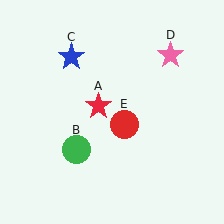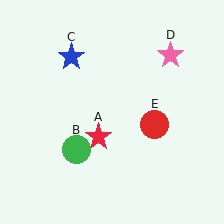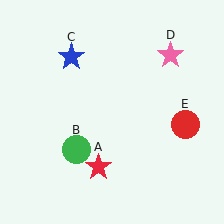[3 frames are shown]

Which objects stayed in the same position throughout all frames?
Green circle (object B) and blue star (object C) and pink star (object D) remained stationary.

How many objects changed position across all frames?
2 objects changed position: red star (object A), red circle (object E).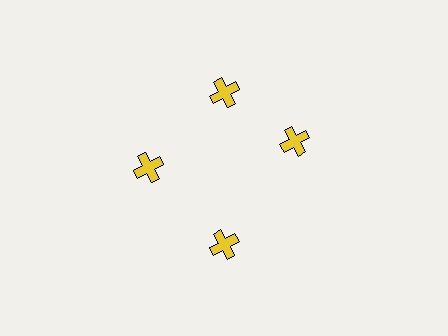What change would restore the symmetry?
The symmetry would be restored by rotating it back into even spacing with its neighbors so that all 4 crosses sit at equal angles and equal distance from the center.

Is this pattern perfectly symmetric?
No. The 4 yellow crosses are arranged in a ring, but one element near the 3 o'clock position is rotated out of alignment along the ring, breaking the 4-fold rotational symmetry.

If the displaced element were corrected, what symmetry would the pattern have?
It would have 4-fold rotational symmetry — the pattern would map onto itself every 90 degrees.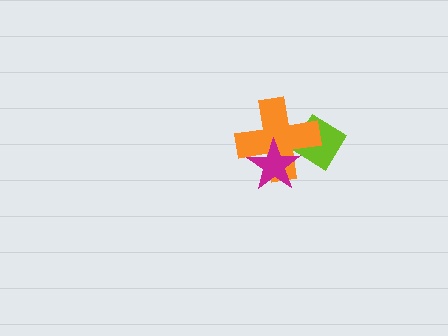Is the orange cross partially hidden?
Yes, it is partially covered by another shape.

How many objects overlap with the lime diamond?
2 objects overlap with the lime diamond.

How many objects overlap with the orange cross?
2 objects overlap with the orange cross.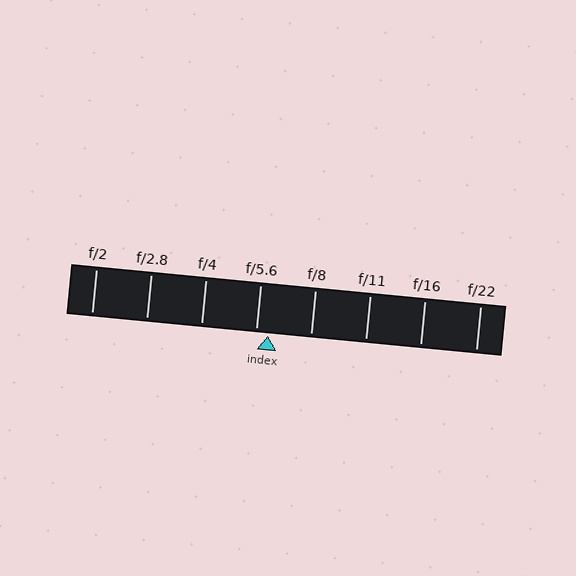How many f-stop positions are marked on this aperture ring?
There are 8 f-stop positions marked.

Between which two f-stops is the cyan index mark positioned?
The index mark is between f/5.6 and f/8.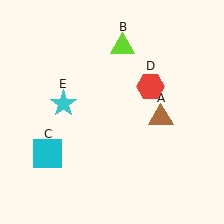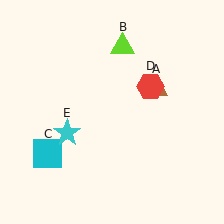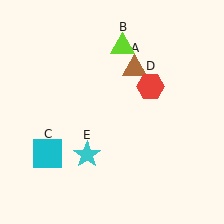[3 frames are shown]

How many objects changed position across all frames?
2 objects changed position: brown triangle (object A), cyan star (object E).